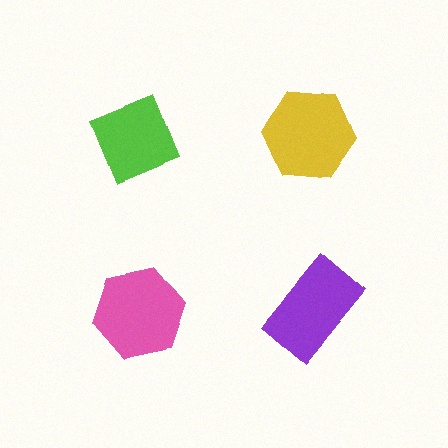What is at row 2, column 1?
A pink hexagon.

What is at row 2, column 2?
A purple rectangle.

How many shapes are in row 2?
2 shapes.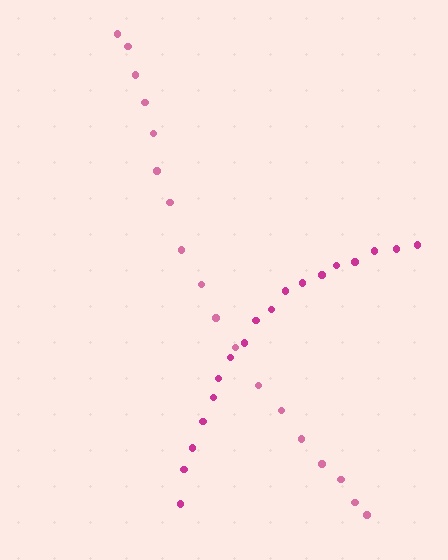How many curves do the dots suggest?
There are 2 distinct paths.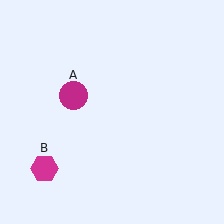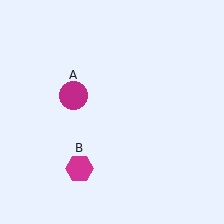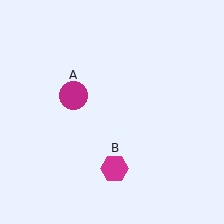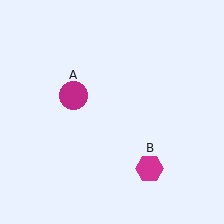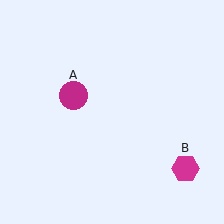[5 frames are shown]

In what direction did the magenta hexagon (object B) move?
The magenta hexagon (object B) moved right.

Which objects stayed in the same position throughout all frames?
Magenta circle (object A) remained stationary.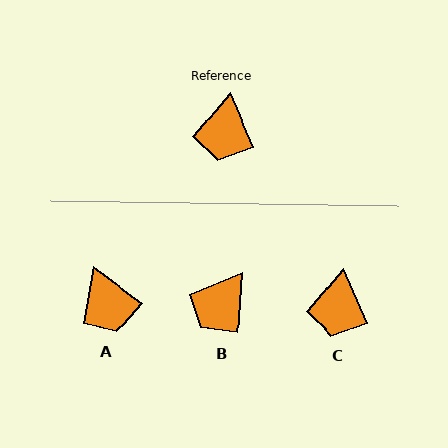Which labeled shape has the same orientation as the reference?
C.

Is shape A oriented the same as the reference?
No, it is off by about 30 degrees.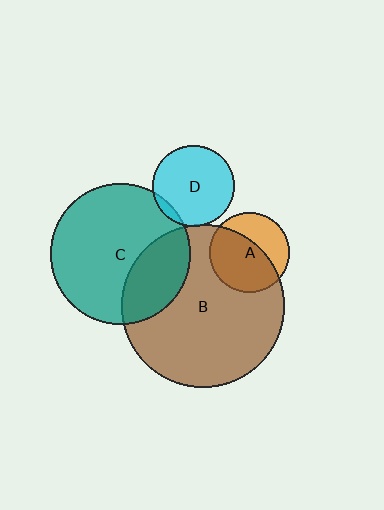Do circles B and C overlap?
Yes.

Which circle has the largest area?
Circle B (brown).